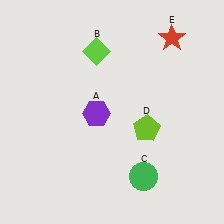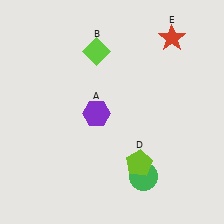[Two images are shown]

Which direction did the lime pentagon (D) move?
The lime pentagon (D) moved down.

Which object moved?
The lime pentagon (D) moved down.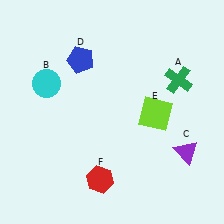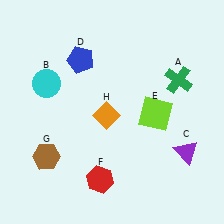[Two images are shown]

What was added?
A brown hexagon (G), an orange diamond (H) were added in Image 2.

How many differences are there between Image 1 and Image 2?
There are 2 differences between the two images.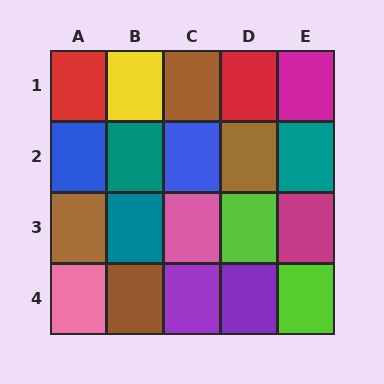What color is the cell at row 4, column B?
Brown.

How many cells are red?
2 cells are red.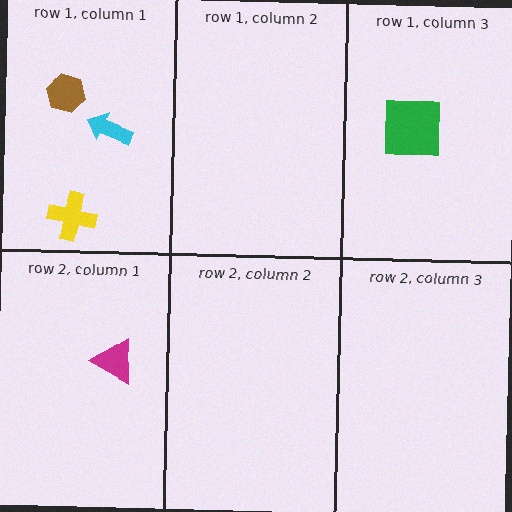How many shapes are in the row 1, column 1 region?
3.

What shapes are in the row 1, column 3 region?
The green square.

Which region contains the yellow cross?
The row 1, column 1 region.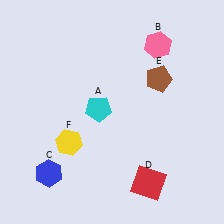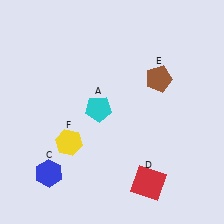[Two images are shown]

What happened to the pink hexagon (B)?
The pink hexagon (B) was removed in Image 2. It was in the top-right area of Image 1.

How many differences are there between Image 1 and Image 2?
There is 1 difference between the two images.